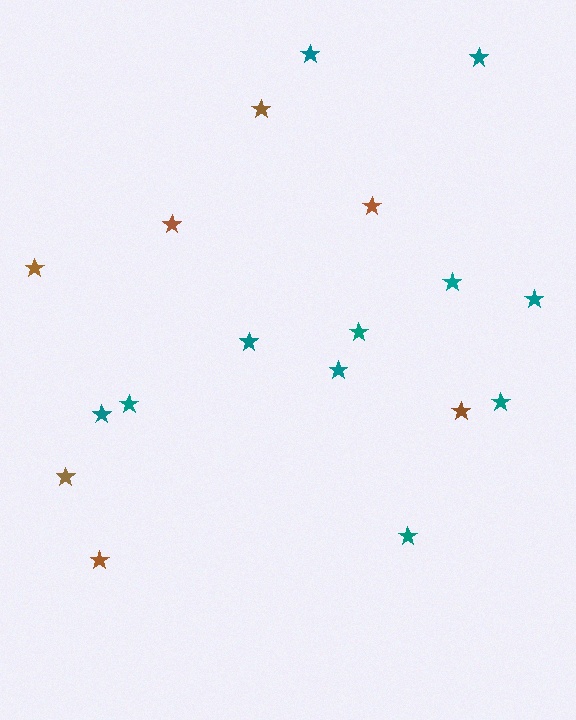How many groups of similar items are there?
There are 2 groups: one group of brown stars (7) and one group of teal stars (11).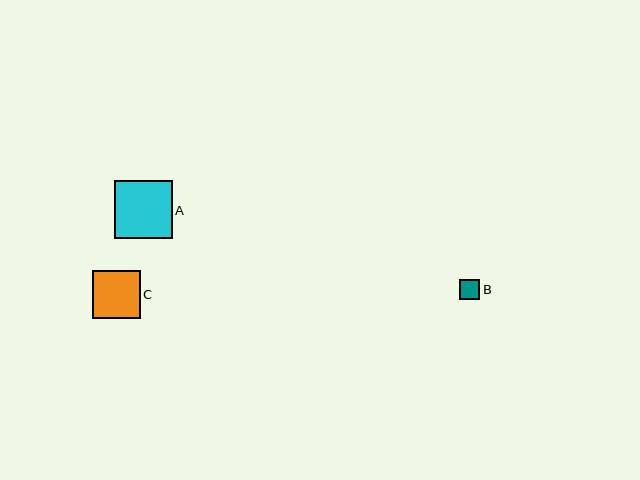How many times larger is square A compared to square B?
Square A is approximately 2.8 times the size of square B.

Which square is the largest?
Square A is the largest with a size of approximately 58 pixels.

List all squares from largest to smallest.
From largest to smallest: A, C, B.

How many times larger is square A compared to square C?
Square A is approximately 1.2 times the size of square C.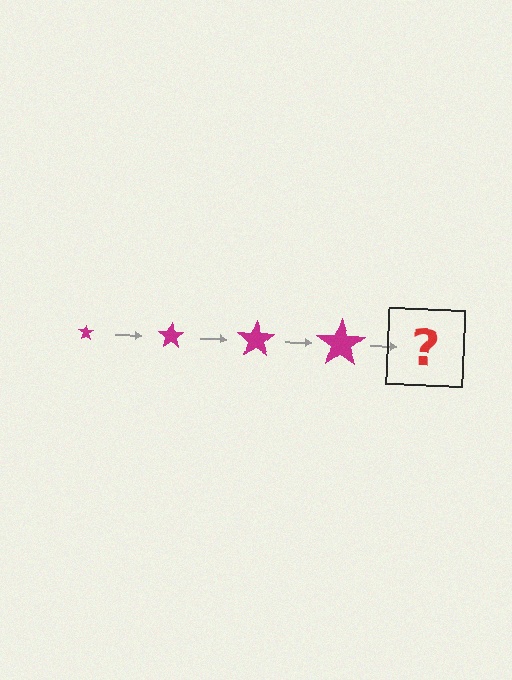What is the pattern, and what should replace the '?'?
The pattern is that the star gets progressively larger each step. The '?' should be a magenta star, larger than the previous one.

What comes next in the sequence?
The next element should be a magenta star, larger than the previous one.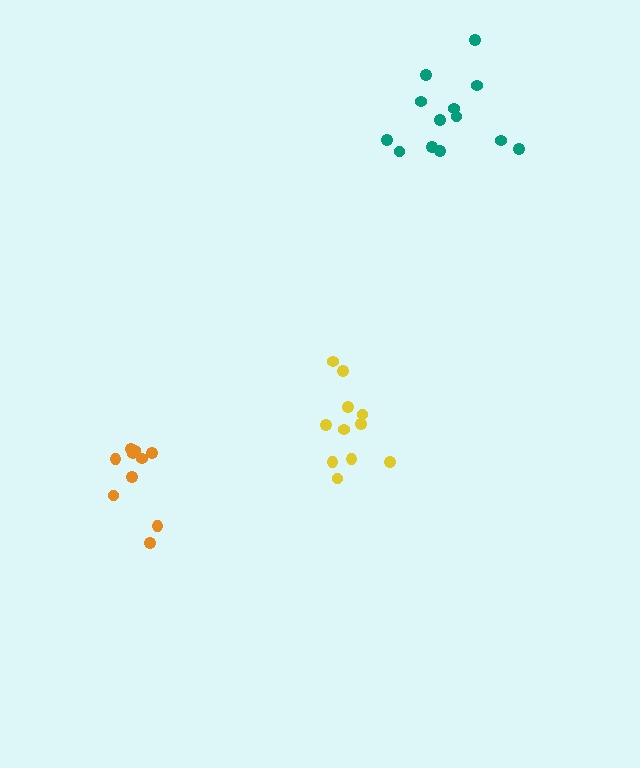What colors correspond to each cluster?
The clusters are colored: yellow, teal, orange.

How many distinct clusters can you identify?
There are 3 distinct clusters.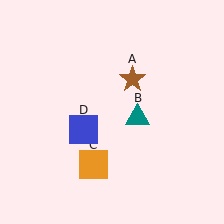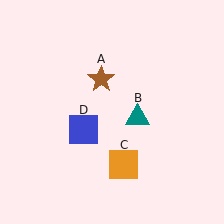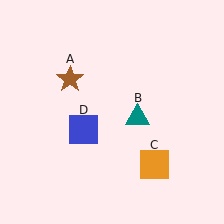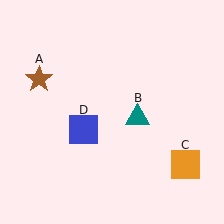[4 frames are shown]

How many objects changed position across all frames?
2 objects changed position: brown star (object A), orange square (object C).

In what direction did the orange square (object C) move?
The orange square (object C) moved right.